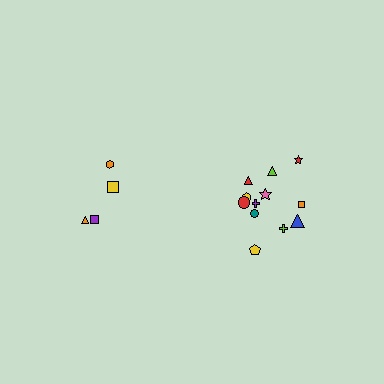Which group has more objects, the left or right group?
The right group.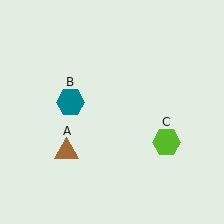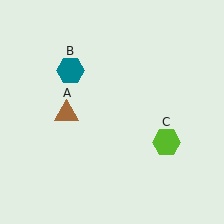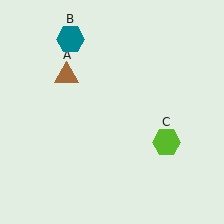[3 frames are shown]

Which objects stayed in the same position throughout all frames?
Lime hexagon (object C) remained stationary.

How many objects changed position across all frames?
2 objects changed position: brown triangle (object A), teal hexagon (object B).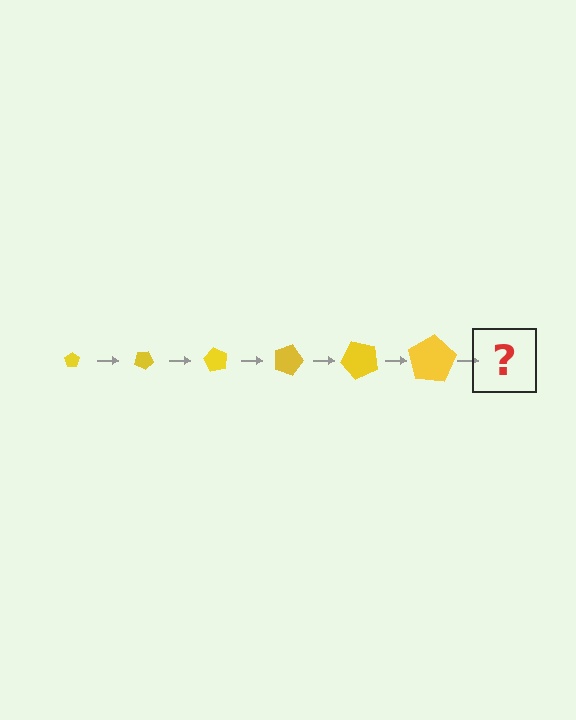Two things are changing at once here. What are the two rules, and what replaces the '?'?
The two rules are that the pentagon grows larger each step and it rotates 30 degrees each step. The '?' should be a pentagon, larger than the previous one and rotated 180 degrees from the start.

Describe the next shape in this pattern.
It should be a pentagon, larger than the previous one and rotated 180 degrees from the start.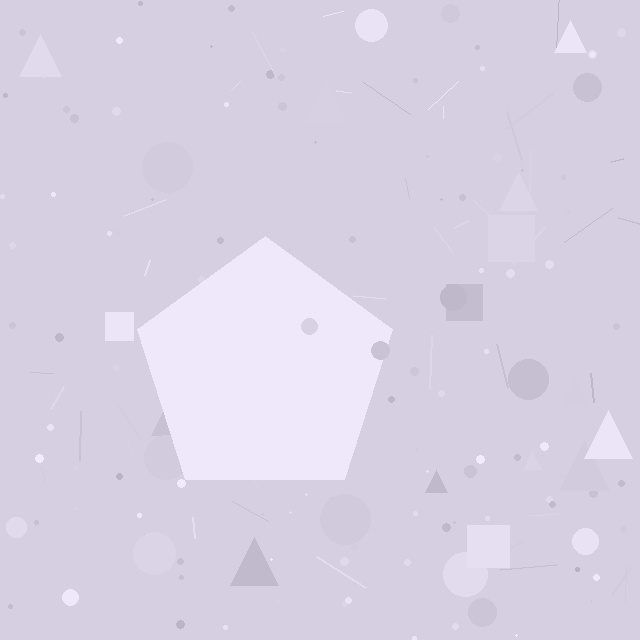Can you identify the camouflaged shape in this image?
The camouflaged shape is a pentagon.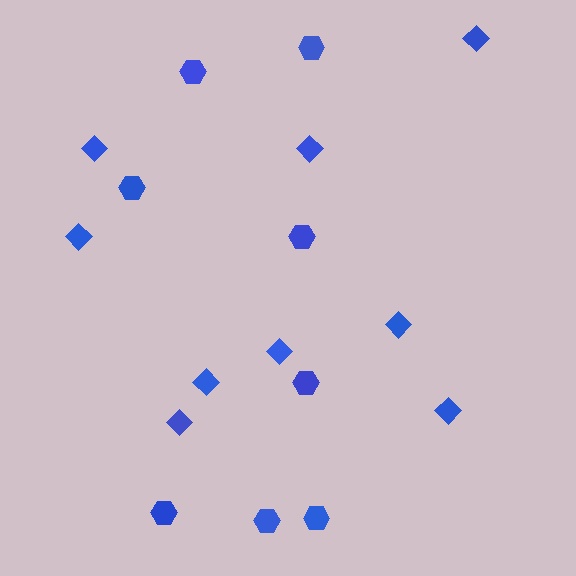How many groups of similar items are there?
There are 2 groups: one group of hexagons (8) and one group of diamonds (9).